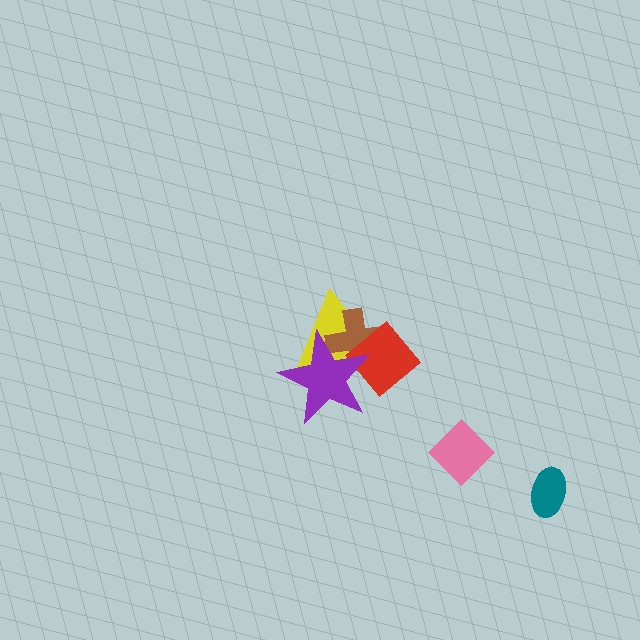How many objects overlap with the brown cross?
3 objects overlap with the brown cross.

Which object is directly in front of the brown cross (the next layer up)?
The red diamond is directly in front of the brown cross.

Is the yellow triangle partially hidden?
Yes, it is partially covered by another shape.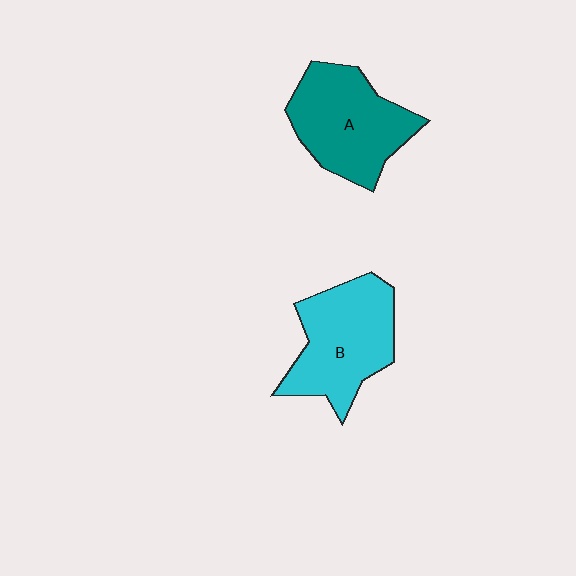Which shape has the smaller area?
Shape A (teal).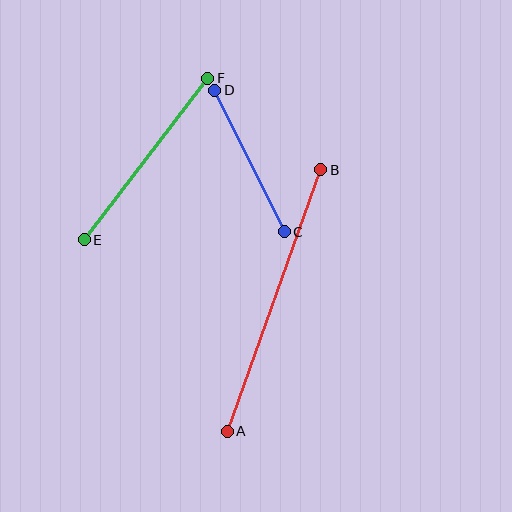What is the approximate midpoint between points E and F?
The midpoint is at approximately (146, 159) pixels.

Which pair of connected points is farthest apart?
Points A and B are farthest apart.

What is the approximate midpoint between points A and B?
The midpoint is at approximately (274, 300) pixels.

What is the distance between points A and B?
The distance is approximately 278 pixels.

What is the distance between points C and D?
The distance is approximately 158 pixels.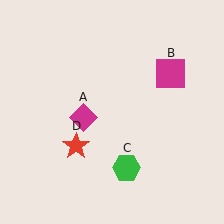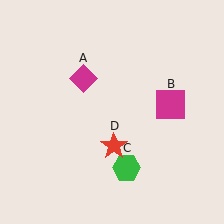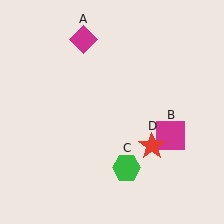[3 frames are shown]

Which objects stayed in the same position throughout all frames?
Green hexagon (object C) remained stationary.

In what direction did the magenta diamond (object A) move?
The magenta diamond (object A) moved up.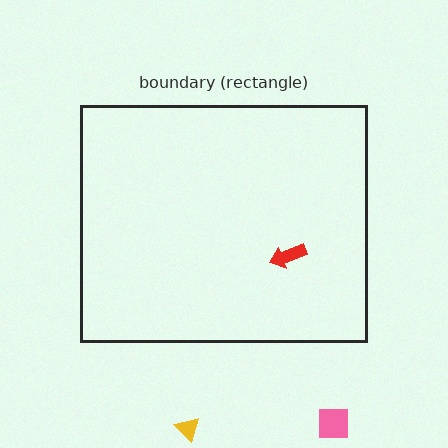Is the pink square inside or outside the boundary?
Outside.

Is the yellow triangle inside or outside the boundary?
Outside.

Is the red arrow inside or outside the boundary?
Inside.